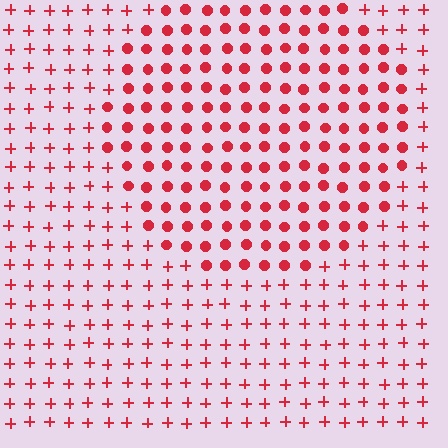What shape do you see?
I see a circle.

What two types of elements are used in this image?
The image uses circles inside the circle region and plus signs outside it.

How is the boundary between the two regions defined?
The boundary is defined by a change in element shape: circles inside vs. plus signs outside. All elements share the same color and spacing.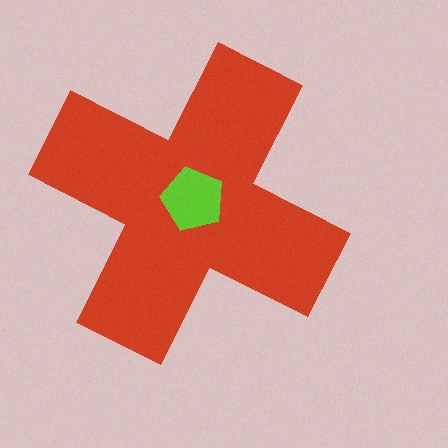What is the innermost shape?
The lime pentagon.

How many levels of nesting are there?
2.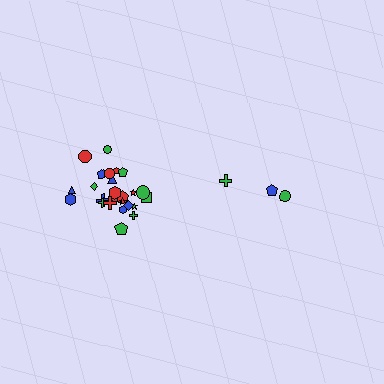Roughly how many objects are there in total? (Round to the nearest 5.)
Roughly 30 objects in total.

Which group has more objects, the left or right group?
The left group.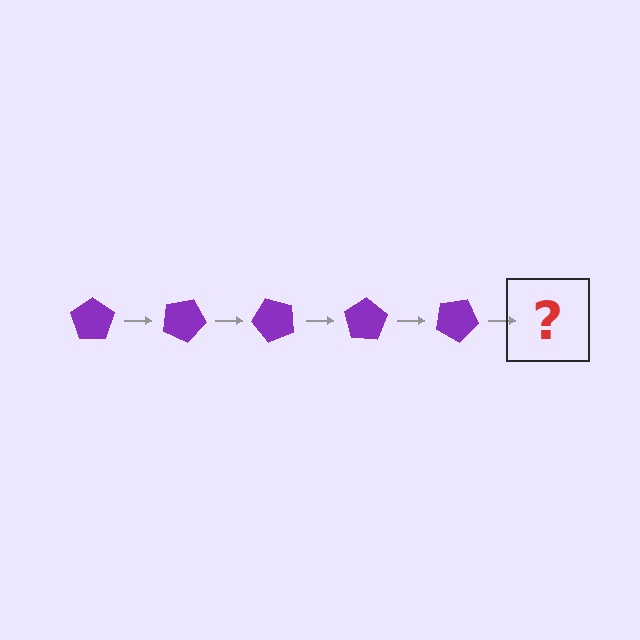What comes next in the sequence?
The next element should be a purple pentagon rotated 125 degrees.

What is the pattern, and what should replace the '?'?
The pattern is that the pentagon rotates 25 degrees each step. The '?' should be a purple pentagon rotated 125 degrees.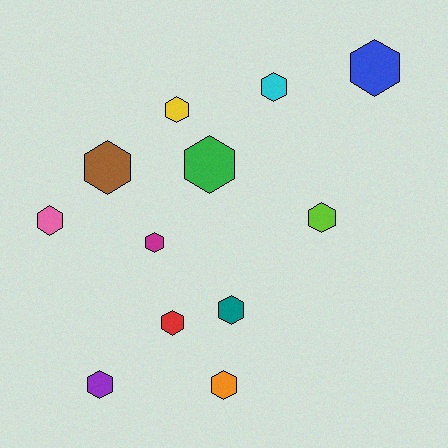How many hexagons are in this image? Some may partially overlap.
There are 12 hexagons.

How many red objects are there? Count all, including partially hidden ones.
There is 1 red object.